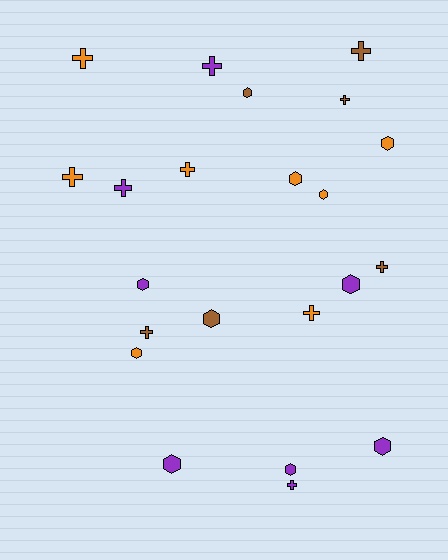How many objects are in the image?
There are 22 objects.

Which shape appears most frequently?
Cross, with 11 objects.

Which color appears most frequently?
Orange, with 8 objects.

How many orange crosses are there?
There are 4 orange crosses.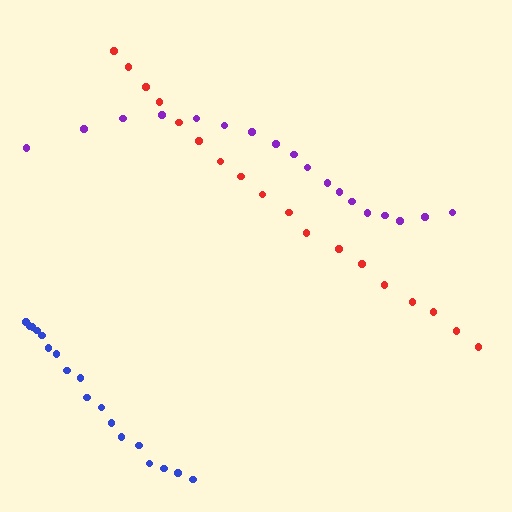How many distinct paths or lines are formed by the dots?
There are 3 distinct paths.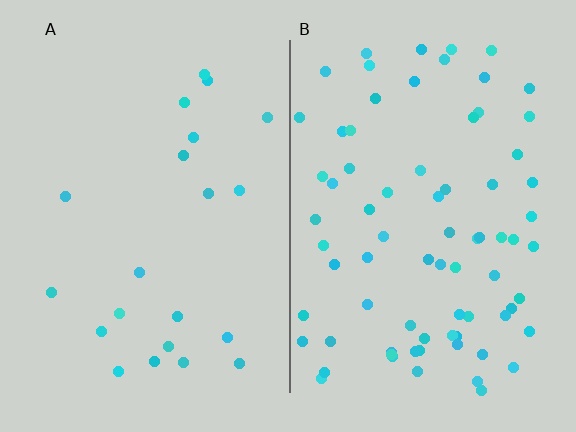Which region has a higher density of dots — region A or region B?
B (the right).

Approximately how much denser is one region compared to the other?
Approximately 3.6× — region B over region A.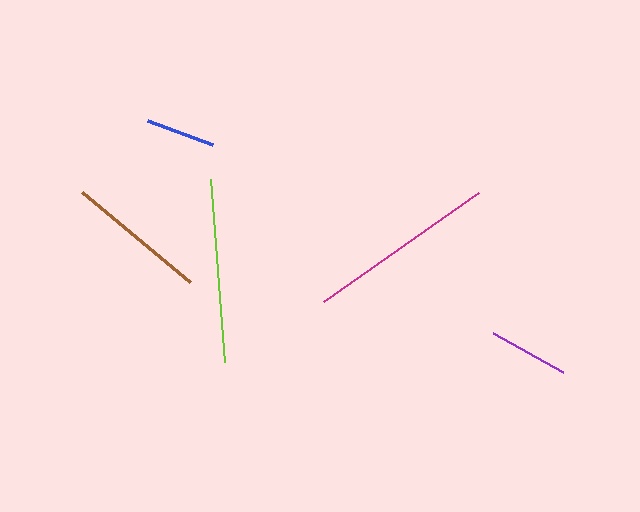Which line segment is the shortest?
The blue line is the shortest at approximately 69 pixels.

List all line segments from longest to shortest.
From longest to shortest: magenta, lime, brown, purple, blue.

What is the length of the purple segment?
The purple segment is approximately 80 pixels long.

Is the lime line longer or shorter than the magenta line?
The magenta line is longer than the lime line.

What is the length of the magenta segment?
The magenta segment is approximately 190 pixels long.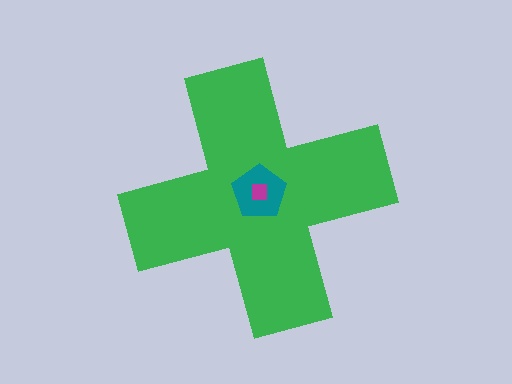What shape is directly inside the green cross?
The teal pentagon.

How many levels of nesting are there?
3.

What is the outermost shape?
The green cross.